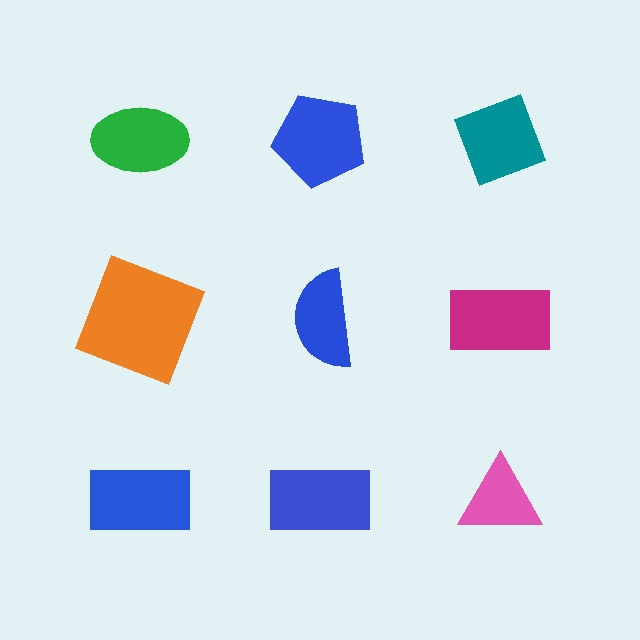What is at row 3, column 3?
A pink triangle.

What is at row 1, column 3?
A teal diamond.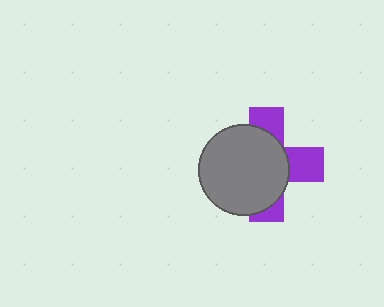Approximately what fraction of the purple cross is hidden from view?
Roughly 63% of the purple cross is hidden behind the gray circle.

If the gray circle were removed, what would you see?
You would see the complete purple cross.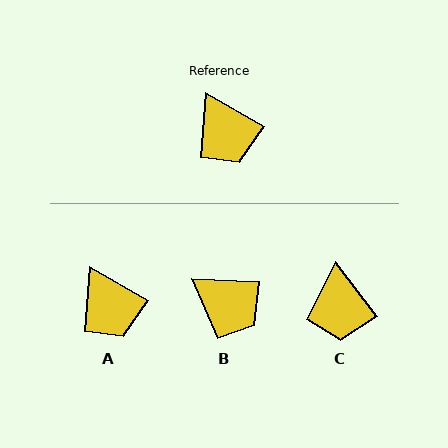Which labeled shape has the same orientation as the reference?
A.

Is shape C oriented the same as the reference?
No, it is off by about 23 degrees.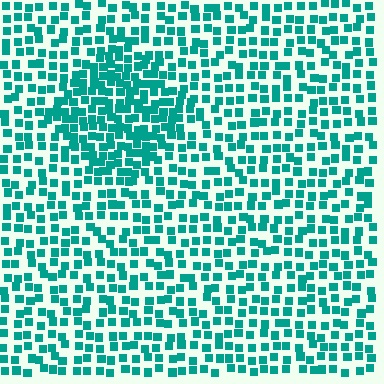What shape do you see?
I see a diamond.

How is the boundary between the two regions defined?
The boundary is defined by a change in element density (approximately 1.8x ratio). All elements are the same color, size, and shape.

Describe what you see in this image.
The image contains small teal elements arranged at two different densities. A diamond-shaped region is visible where the elements are more densely packed than the surrounding area.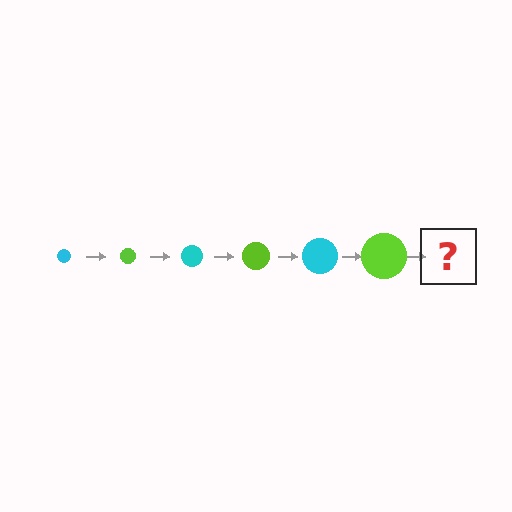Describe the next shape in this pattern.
It should be a cyan circle, larger than the previous one.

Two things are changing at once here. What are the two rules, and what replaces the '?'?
The two rules are that the circle grows larger each step and the color cycles through cyan and lime. The '?' should be a cyan circle, larger than the previous one.